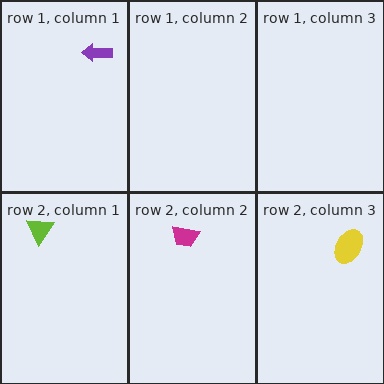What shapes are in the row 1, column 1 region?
The purple arrow.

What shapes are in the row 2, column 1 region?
The lime triangle.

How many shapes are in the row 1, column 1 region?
1.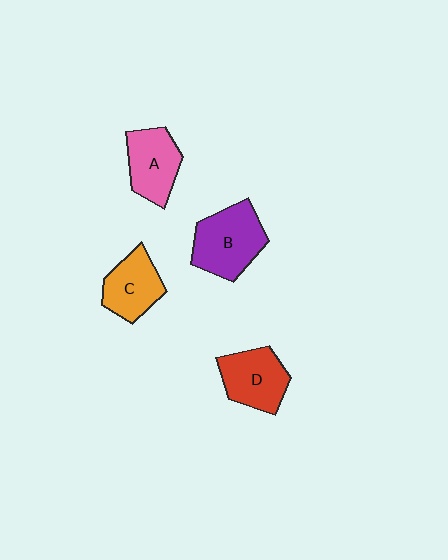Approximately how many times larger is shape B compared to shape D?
Approximately 1.2 times.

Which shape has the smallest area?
Shape C (orange).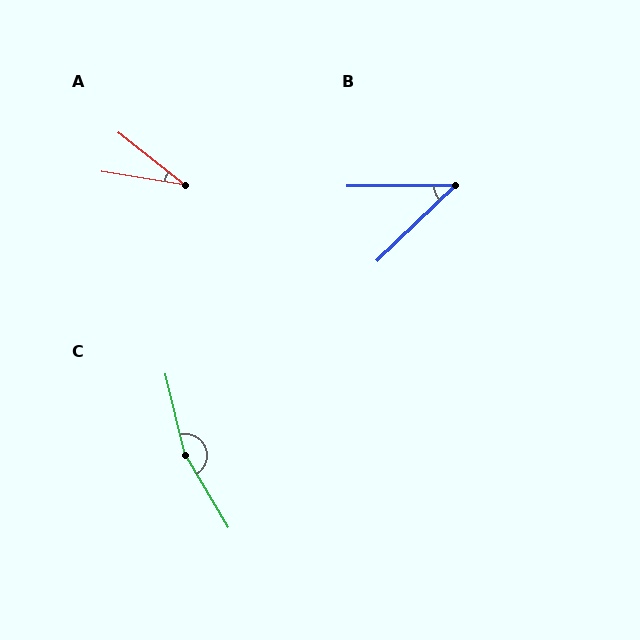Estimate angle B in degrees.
Approximately 43 degrees.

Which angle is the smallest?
A, at approximately 29 degrees.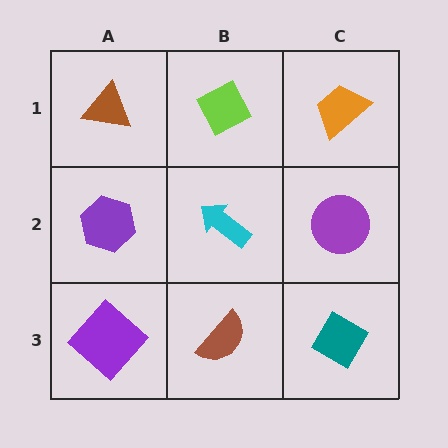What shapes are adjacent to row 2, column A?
A brown triangle (row 1, column A), a purple diamond (row 3, column A), a cyan arrow (row 2, column B).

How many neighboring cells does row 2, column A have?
3.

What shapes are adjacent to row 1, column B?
A cyan arrow (row 2, column B), a brown triangle (row 1, column A), an orange trapezoid (row 1, column C).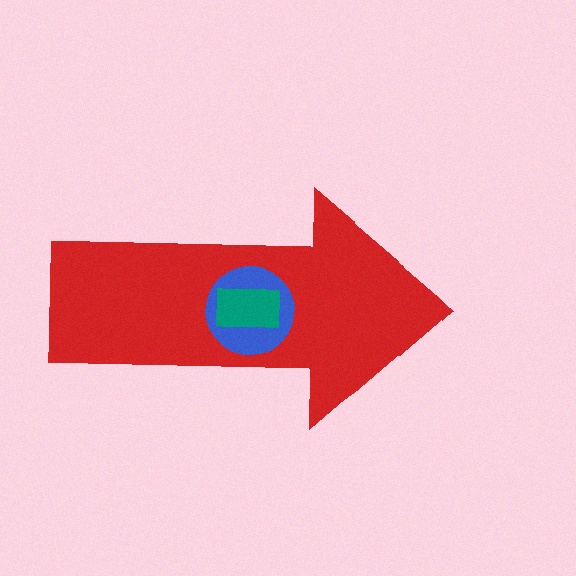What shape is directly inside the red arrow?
The blue circle.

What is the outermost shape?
The red arrow.